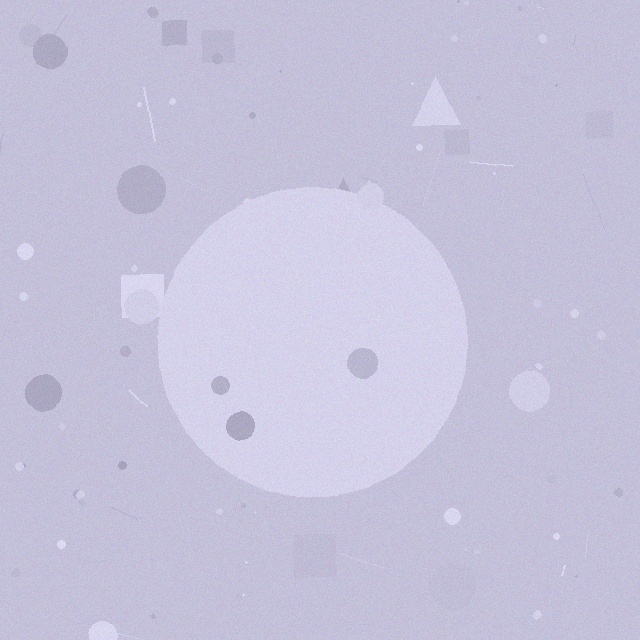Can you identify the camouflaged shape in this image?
The camouflaged shape is a circle.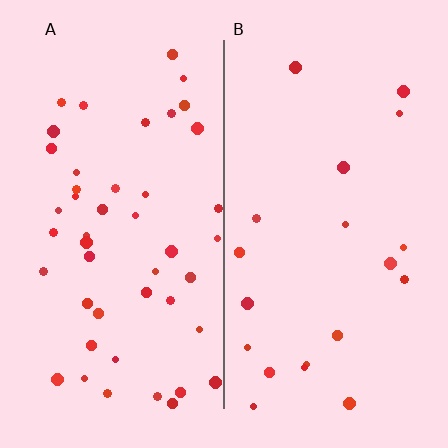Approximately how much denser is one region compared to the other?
Approximately 2.3× — region A over region B.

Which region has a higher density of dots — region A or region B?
A (the left).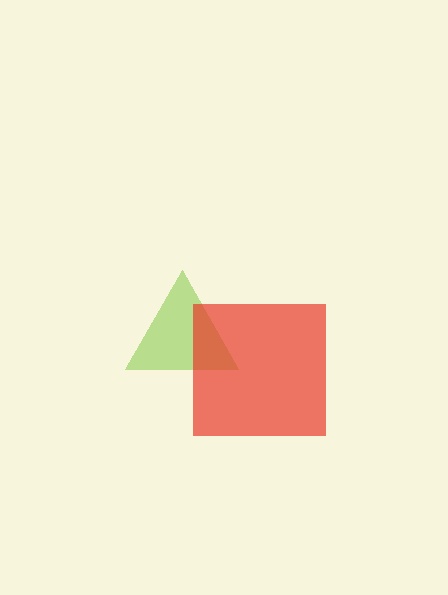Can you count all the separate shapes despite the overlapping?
Yes, there are 2 separate shapes.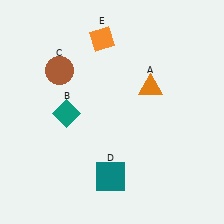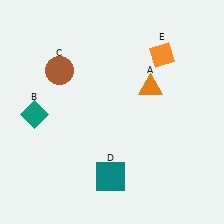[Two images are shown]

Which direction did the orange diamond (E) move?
The orange diamond (E) moved right.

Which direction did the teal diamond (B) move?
The teal diamond (B) moved left.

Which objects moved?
The objects that moved are: the teal diamond (B), the orange diamond (E).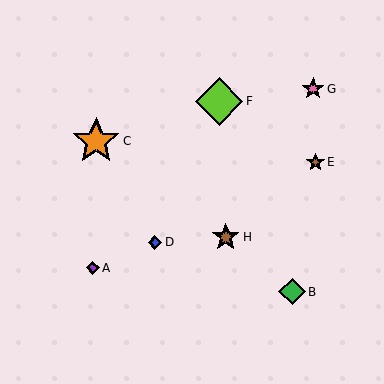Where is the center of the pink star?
The center of the pink star is at (313, 89).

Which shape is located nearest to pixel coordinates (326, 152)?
The brown star (labeled E) at (315, 162) is nearest to that location.